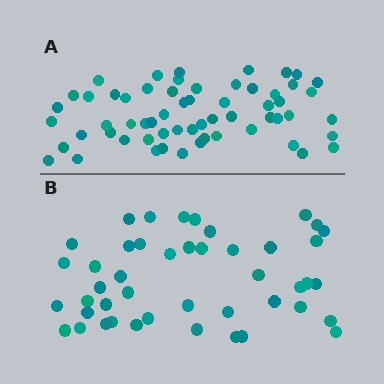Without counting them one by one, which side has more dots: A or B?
Region A (the top region) has more dots.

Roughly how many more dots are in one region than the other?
Region A has approximately 15 more dots than region B.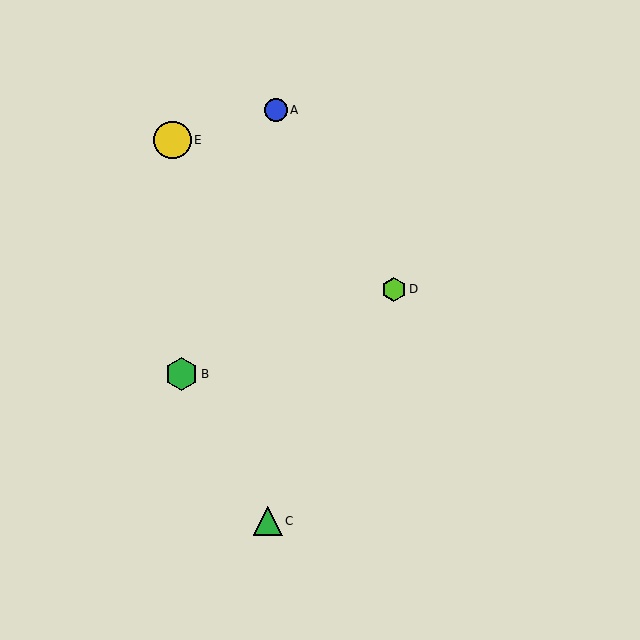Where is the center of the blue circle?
The center of the blue circle is at (276, 110).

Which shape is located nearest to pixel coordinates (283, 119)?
The blue circle (labeled A) at (276, 110) is nearest to that location.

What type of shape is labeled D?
Shape D is a lime hexagon.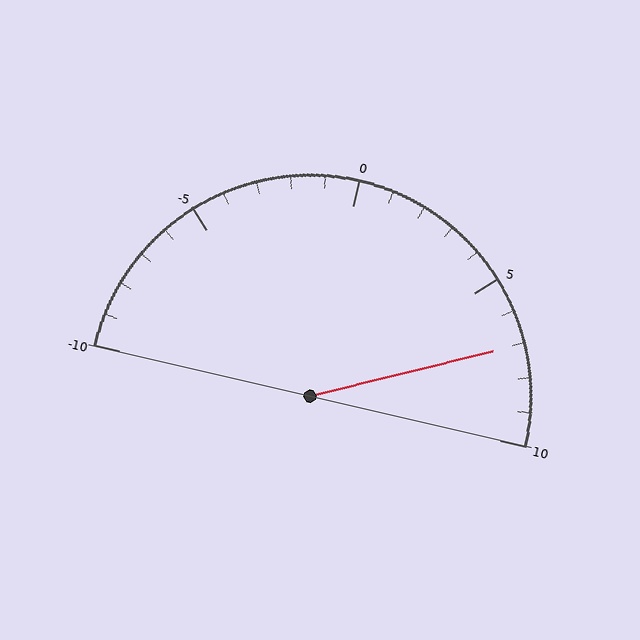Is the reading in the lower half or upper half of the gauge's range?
The reading is in the upper half of the range (-10 to 10).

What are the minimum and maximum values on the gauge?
The gauge ranges from -10 to 10.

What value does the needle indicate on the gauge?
The needle indicates approximately 7.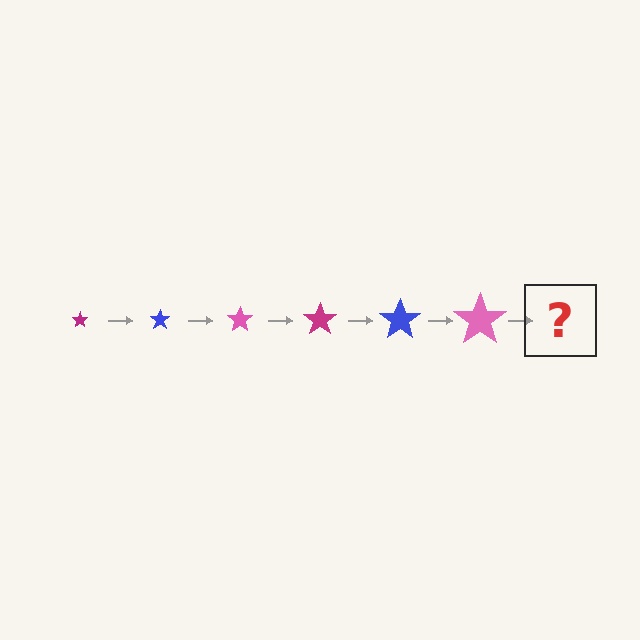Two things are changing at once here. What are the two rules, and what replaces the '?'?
The two rules are that the star grows larger each step and the color cycles through magenta, blue, and pink. The '?' should be a magenta star, larger than the previous one.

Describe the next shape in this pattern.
It should be a magenta star, larger than the previous one.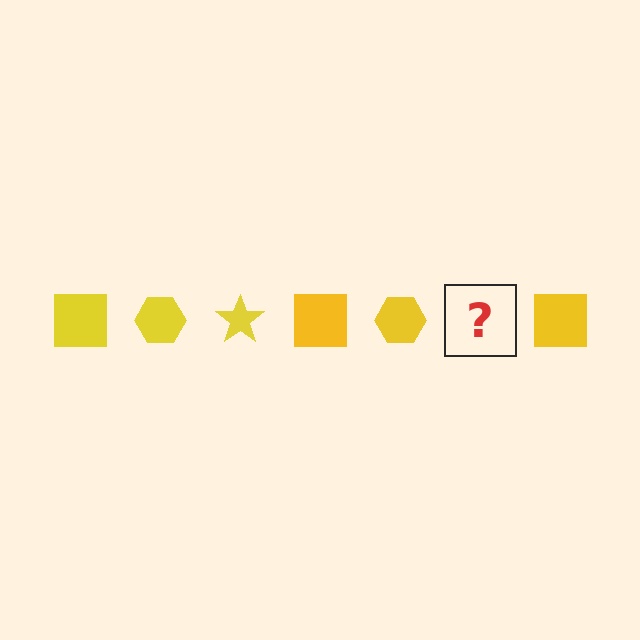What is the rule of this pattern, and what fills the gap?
The rule is that the pattern cycles through square, hexagon, star shapes in yellow. The gap should be filled with a yellow star.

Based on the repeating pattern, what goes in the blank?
The blank should be a yellow star.